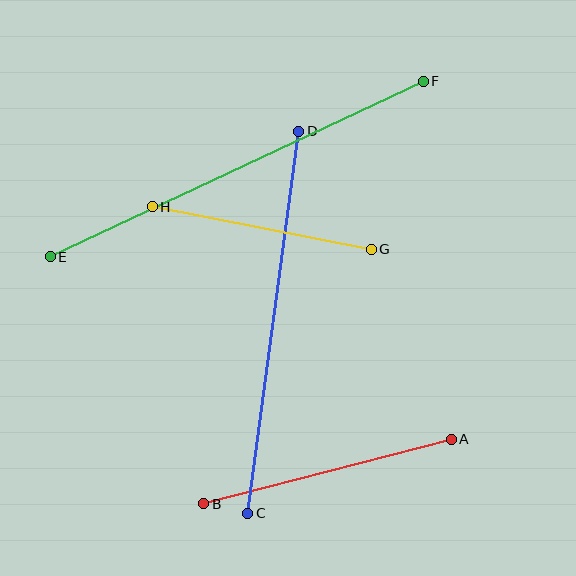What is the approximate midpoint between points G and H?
The midpoint is at approximately (262, 228) pixels.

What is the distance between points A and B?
The distance is approximately 256 pixels.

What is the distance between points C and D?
The distance is approximately 385 pixels.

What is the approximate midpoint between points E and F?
The midpoint is at approximately (237, 169) pixels.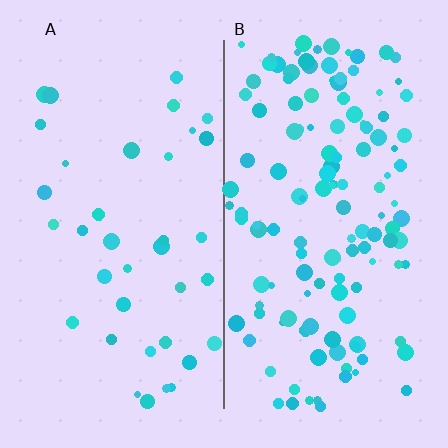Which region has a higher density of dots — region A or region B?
B (the right).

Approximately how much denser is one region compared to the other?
Approximately 3.5× — region B over region A.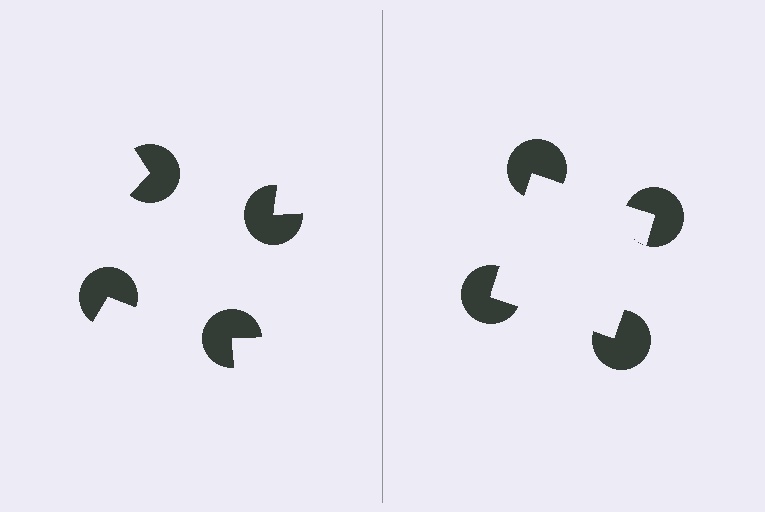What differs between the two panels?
The pac-man discs are positioned identically on both sides; only the wedge orientations differ. On the right they align to a square; on the left they are misaligned.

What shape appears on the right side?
An illusory square.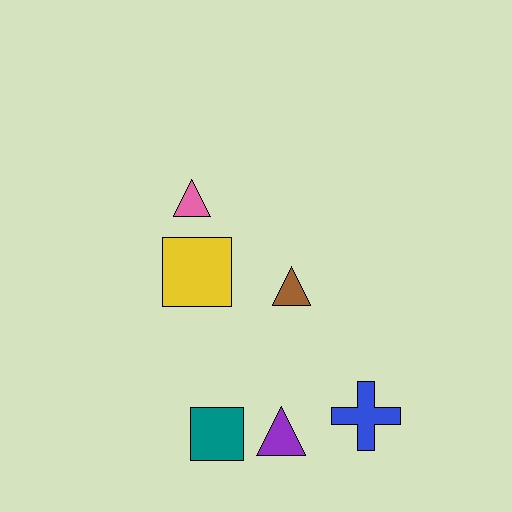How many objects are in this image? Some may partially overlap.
There are 6 objects.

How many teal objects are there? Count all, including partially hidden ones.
There is 1 teal object.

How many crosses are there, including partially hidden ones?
There is 1 cross.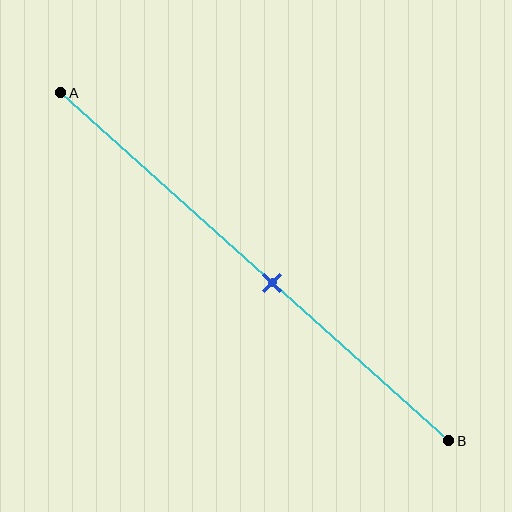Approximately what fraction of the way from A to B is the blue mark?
The blue mark is approximately 55% of the way from A to B.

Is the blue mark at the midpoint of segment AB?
No, the mark is at about 55% from A, not at the 50% midpoint.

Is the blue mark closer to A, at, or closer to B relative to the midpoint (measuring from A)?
The blue mark is closer to point B than the midpoint of segment AB.